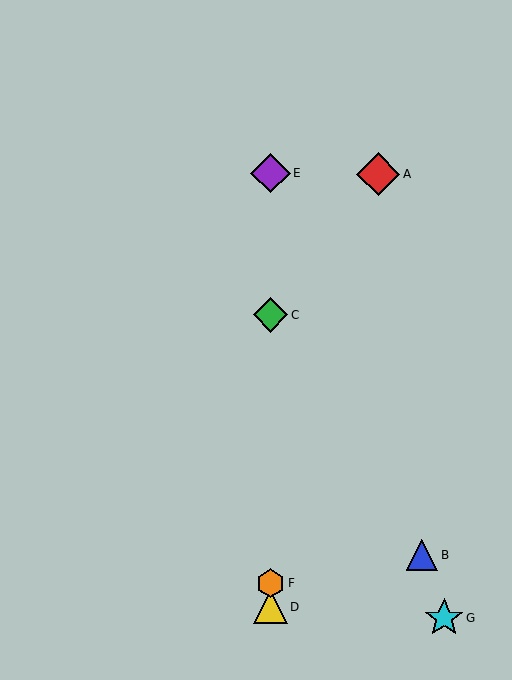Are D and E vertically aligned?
Yes, both are at x≈271.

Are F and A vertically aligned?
No, F is at x≈271 and A is at x≈378.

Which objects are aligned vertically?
Objects C, D, E, F are aligned vertically.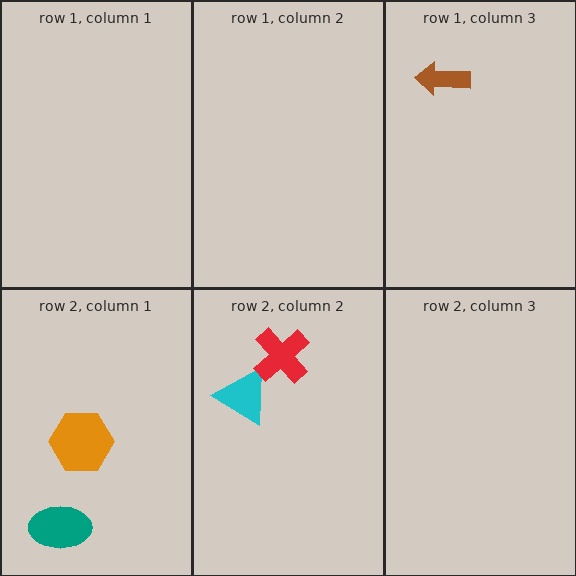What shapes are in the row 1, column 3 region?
The brown arrow.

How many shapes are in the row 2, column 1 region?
2.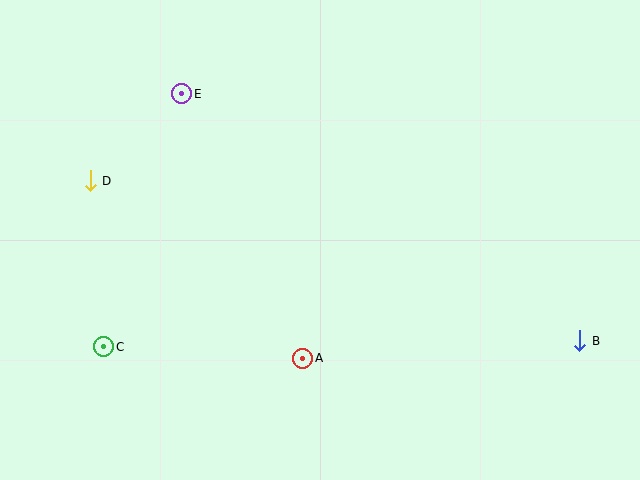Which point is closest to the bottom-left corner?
Point C is closest to the bottom-left corner.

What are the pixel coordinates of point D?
Point D is at (90, 181).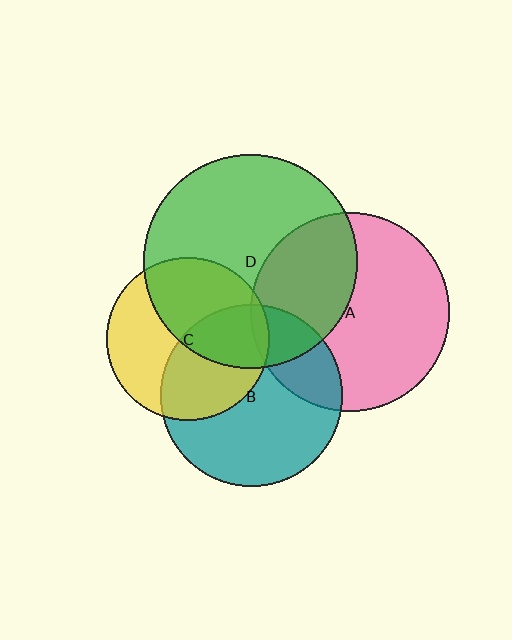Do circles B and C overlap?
Yes.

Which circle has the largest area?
Circle D (green).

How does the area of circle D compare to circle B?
Approximately 1.4 times.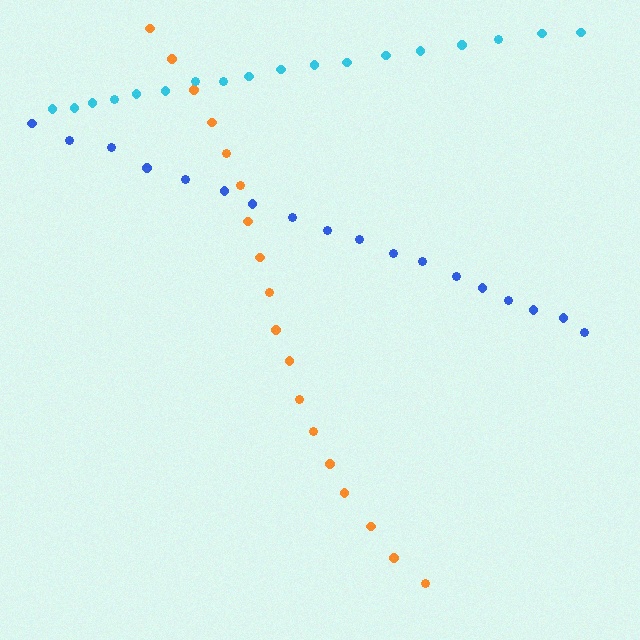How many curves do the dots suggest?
There are 3 distinct paths.